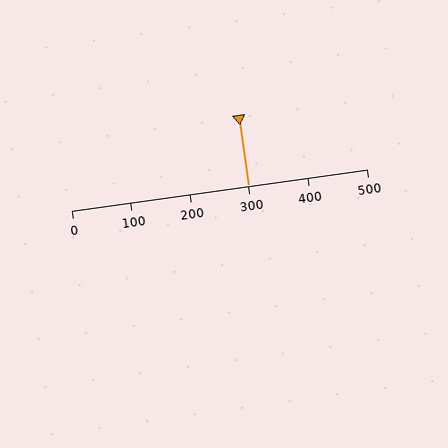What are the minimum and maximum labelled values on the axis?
The axis runs from 0 to 500.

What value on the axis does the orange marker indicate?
The marker indicates approximately 300.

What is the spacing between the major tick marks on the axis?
The major ticks are spaced 100 apart.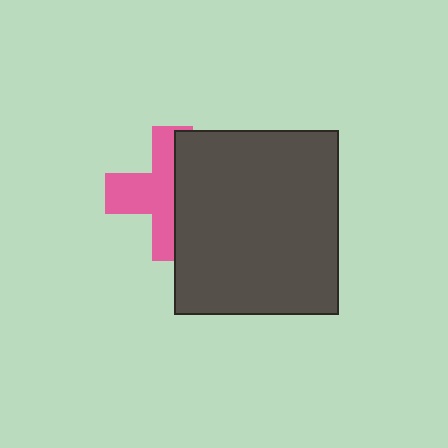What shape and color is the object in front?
The object in front is a dark gray rectangle.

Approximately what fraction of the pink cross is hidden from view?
Roughly 48% of the pink cross is hidden behind the dark gray rectangle.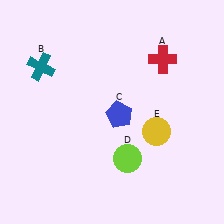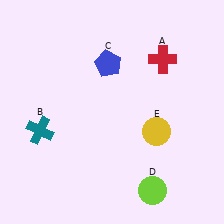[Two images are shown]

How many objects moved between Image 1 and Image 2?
3 objects moved between the two images.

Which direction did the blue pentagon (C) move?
The blue pentagon (C) moved up.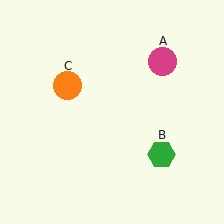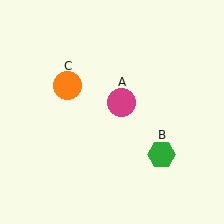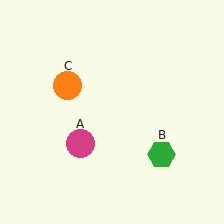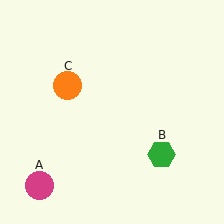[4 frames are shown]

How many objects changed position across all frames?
1 object changed position: magenta circle (object A).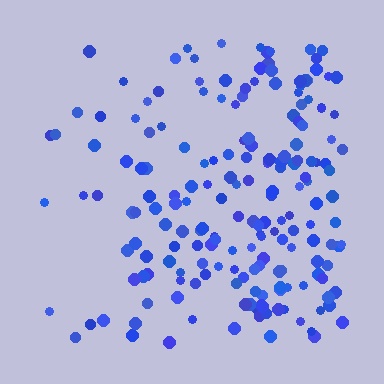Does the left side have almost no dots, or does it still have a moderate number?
Still a moderate number, just noticeably fewer than the right.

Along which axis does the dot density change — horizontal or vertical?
Horizontal.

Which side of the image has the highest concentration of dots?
The right.